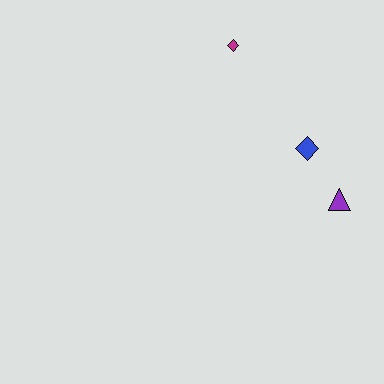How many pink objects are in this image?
There are no pink objects.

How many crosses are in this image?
There are no crosses.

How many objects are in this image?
There are 3 objects.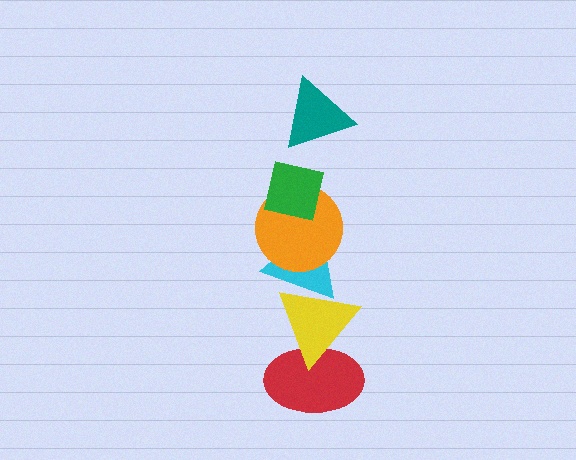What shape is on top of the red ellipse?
The yellow triangle is on top of the red ellipse.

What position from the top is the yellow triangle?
The yellow triangle is 5th from the top.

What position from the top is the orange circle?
The orange circle is 3rd from the top.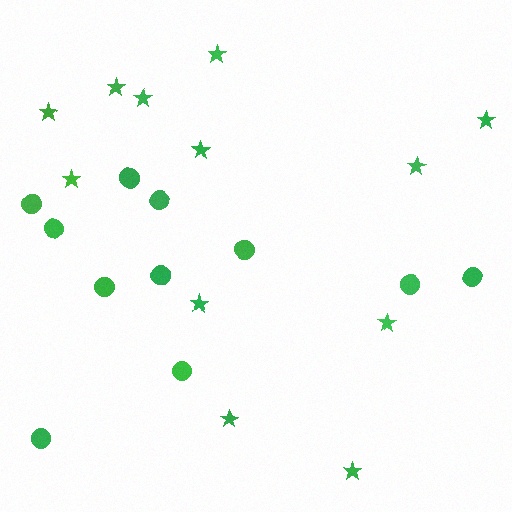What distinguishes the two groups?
There are 2 groups: one group of circles (11) and one group of stars (12).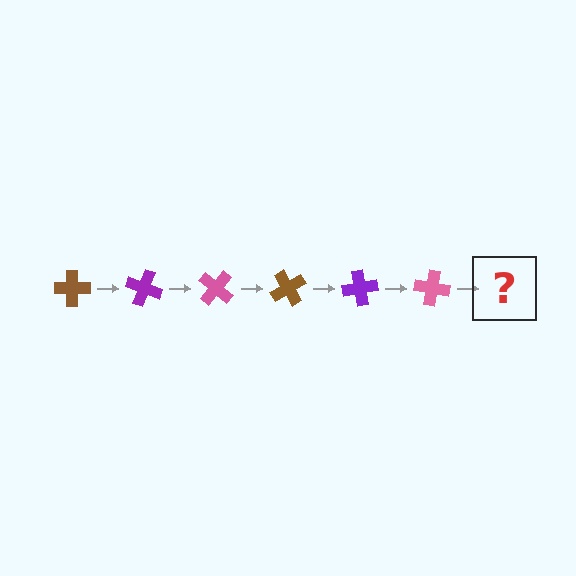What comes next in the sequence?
The next element should be a brown cross, rotated 120 degrees from the start.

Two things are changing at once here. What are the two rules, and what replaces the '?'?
The two rules are that it rotates 20 degrees each step and the color cycles through brown, purple, and pink. The '?' should be a brown cross, rotated 120 degrees from the start.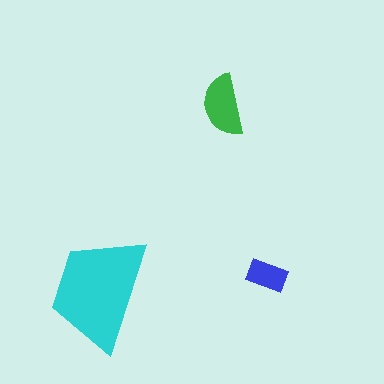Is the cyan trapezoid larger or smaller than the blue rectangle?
Larger.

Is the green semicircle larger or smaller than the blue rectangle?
Larger.